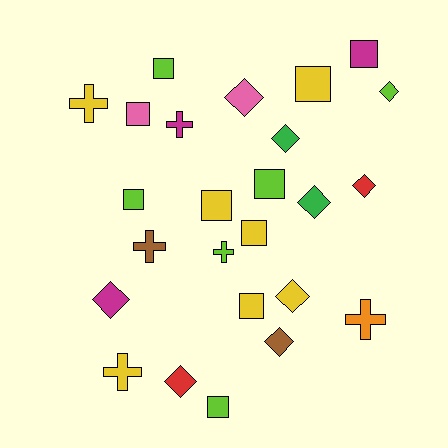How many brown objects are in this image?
There are 2 brown objects.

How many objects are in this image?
There are 25 objects.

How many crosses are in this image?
There are 6 crosses.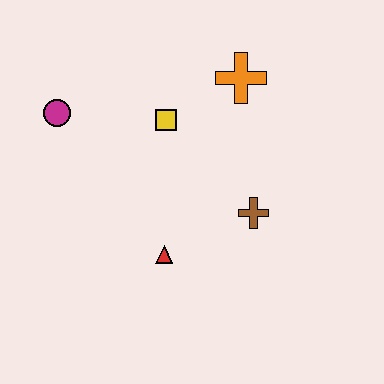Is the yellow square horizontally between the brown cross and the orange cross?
No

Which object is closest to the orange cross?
The yellow square is closest to the orange cross.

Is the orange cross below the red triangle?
No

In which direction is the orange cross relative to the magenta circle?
The orange cross is to the right of the magenta circle.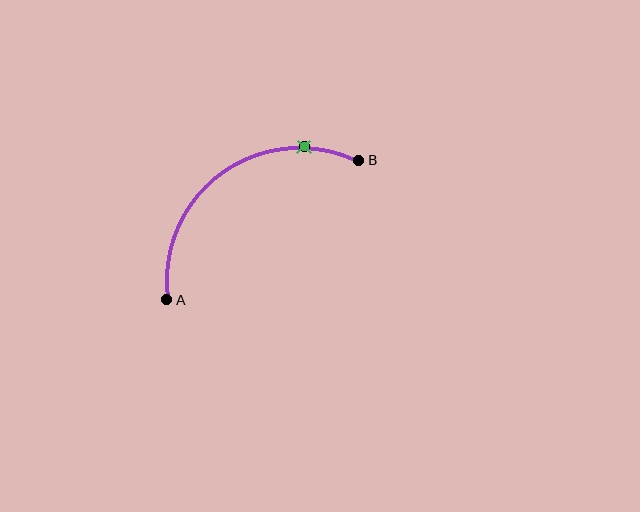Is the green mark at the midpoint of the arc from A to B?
No. The green mark lies on the arc but is closer to endpoint B. The arc midpoint would be at the point on the curve equidistant along the arc from both A and B.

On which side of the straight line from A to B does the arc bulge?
The arc bulges above and to the left of the straight line connecting A and B.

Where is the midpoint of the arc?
The arc midpoint is the point on the curve farthest from the straight line joining A and B. It sits above and to the left of that line.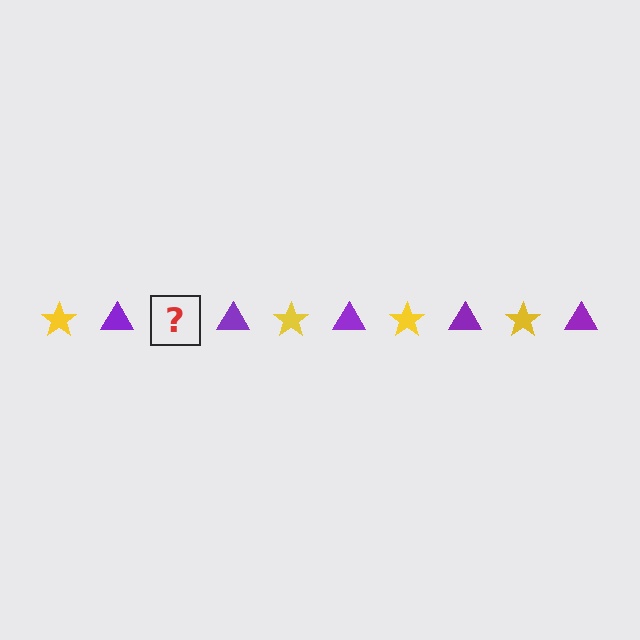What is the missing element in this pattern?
The missing element is a yellow star.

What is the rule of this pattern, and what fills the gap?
The rule is that the pattern alternates between yellow star and purple triangle. The gap should be filled with a yellow star.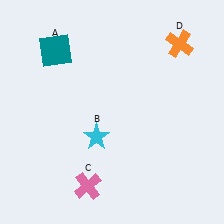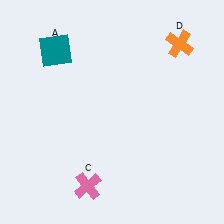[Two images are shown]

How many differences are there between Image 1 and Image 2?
There is 1 difference between the two images.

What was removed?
The cyan star (B) was removed in Image 2.